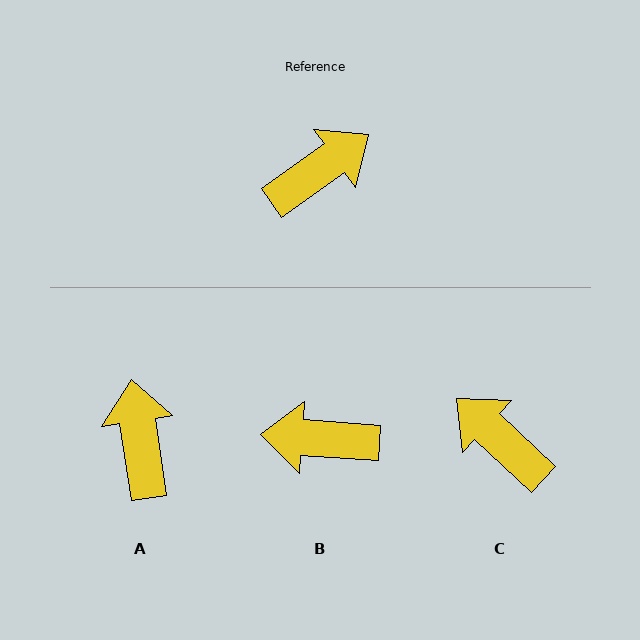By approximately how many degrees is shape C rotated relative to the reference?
Approximately 102 degrees counter-clockwise.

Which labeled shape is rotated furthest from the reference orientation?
B, about 140 degrees away.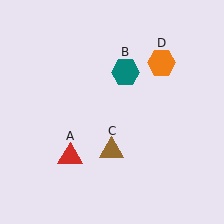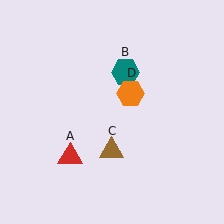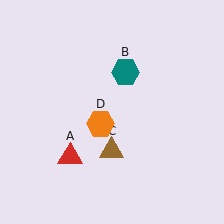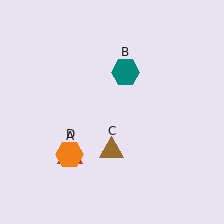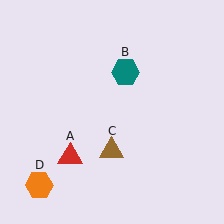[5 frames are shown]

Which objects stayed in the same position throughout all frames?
Red triangle (object A) and teal hexagon (object B) and brown triangle (object C) remained stationary.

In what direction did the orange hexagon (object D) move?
The orange hexagon (object D) moved down and to the left.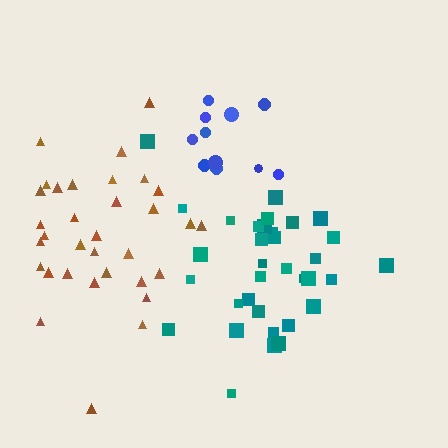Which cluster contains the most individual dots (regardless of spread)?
Teal (34).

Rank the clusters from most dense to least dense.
blue, teal, brown.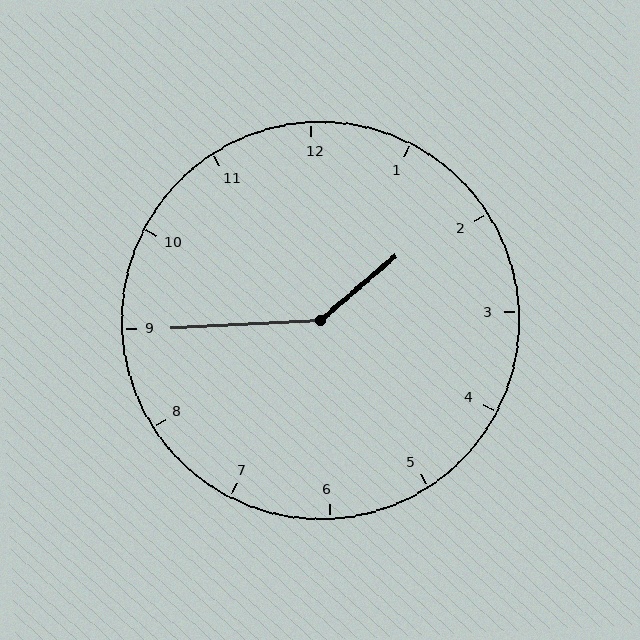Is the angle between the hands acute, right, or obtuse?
It is obtuse.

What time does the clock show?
1:45.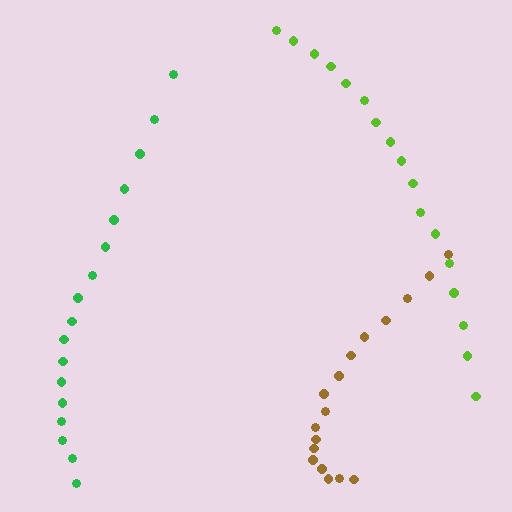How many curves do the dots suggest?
There are 3 distinct paths.